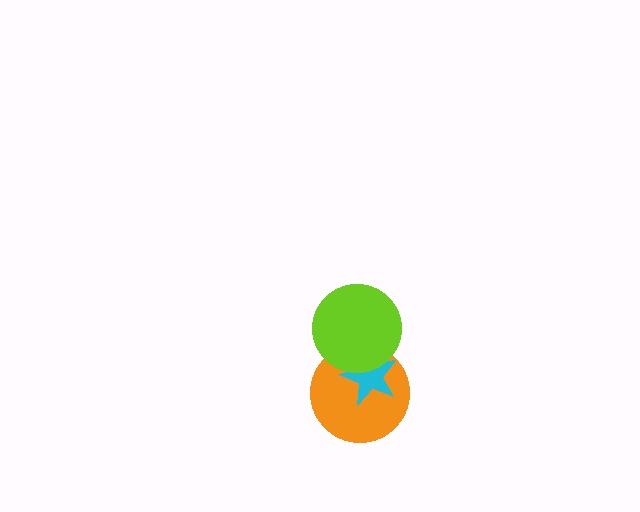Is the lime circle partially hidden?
No, no other shape covers it.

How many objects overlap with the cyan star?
2 objects overlap with the cyan star.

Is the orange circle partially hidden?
Yes, it is partially covered by another shape.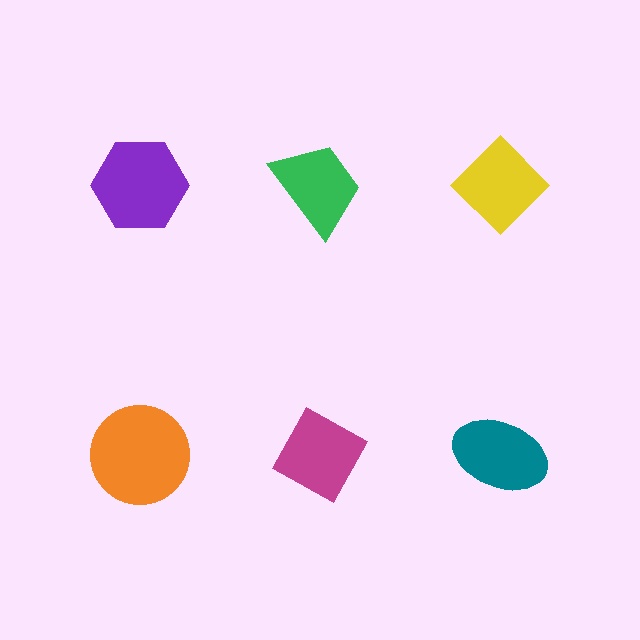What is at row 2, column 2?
A magenta diamond.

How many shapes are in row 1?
3 shapes.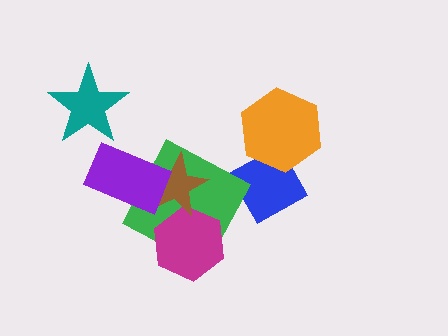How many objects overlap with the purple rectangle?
2 objects overlap with the purple rectangle.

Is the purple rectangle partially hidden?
No, no other shape covers it.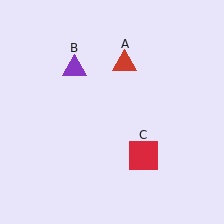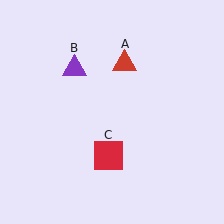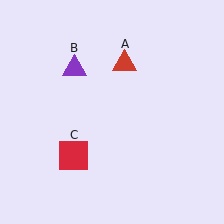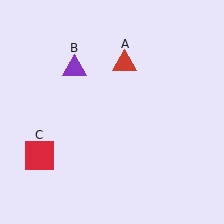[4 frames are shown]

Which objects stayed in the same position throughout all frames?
Red triangle (object A) and purple triangle (object B) remained stationary.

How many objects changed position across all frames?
1 object changed position: red square (object C).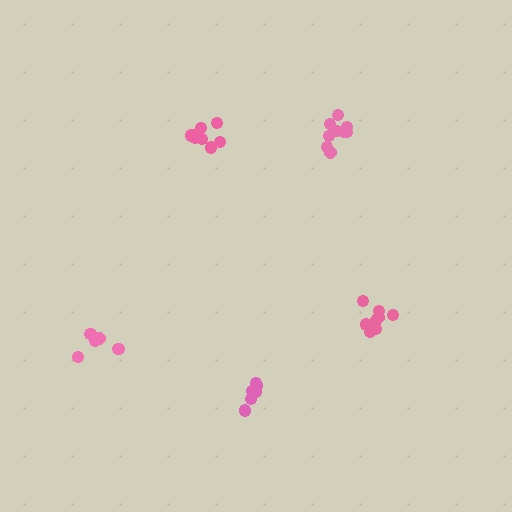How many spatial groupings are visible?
There are 5 spatial groupings.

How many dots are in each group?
Group 1: 9 dots, Group 2: 8 dots, Group 3: 9 dots, Group 4: 5 dots, Group 5: 7 dots (38 total).